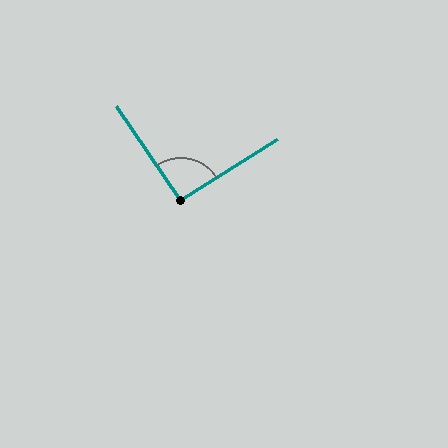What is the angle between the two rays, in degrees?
Approximately 92 degrees.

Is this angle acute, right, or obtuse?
It is approximately a right angle.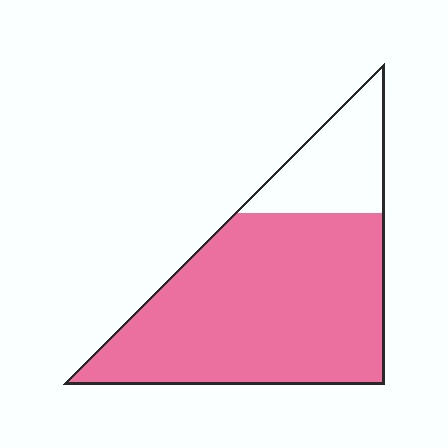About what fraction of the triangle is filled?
About four fifths (4/5).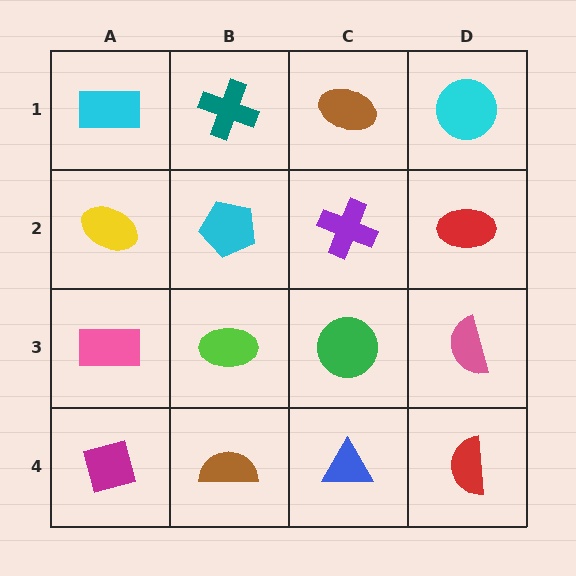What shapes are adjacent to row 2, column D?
A cyan circle (row 1, column D), a pink semicircle (row 3, column D), a purple cross (row 2, column C).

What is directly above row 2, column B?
A teal cross.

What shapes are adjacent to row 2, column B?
A teal cross (row 1, column B), a lime ellipse (row 3, column B), a yellow ellipse (row 2, column A), a purple cross (row 2, column C).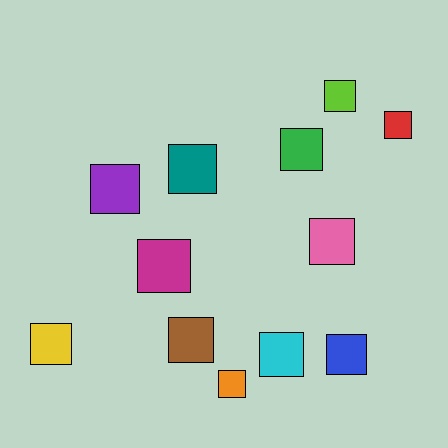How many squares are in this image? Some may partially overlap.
There are 12 squares.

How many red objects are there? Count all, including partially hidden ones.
There is 1 red object.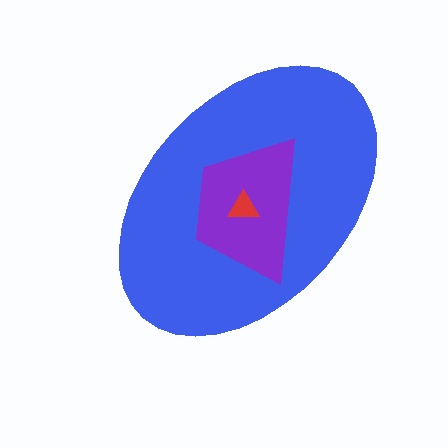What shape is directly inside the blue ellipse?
The purple trapezoid.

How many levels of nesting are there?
3.